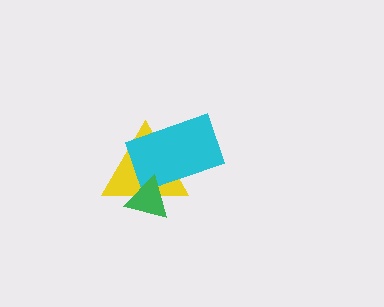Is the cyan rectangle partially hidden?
Yes, it is partially covered by another shape.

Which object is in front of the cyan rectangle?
The green triangle is in front of the cyan rectangle.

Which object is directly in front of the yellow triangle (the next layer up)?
The cyan rectangle is directly in front of the yellow triangle.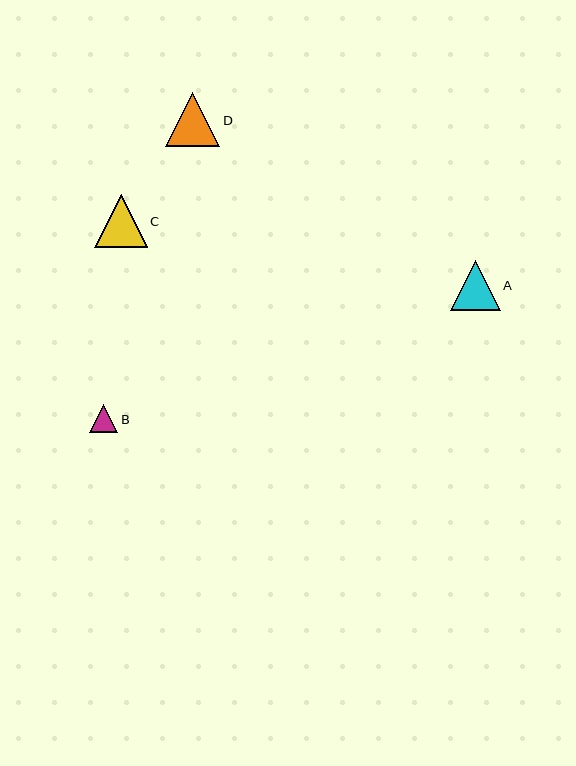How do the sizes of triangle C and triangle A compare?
Triangle C and triangle A are approximately the same size.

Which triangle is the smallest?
Triangle B is the smallest with a size of approximately 28 pixels.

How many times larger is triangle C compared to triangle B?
Triangle C is approximately 1.9 times the size of triangle B.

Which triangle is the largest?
Triangle D is the largest with a size of approximately 55 pixels.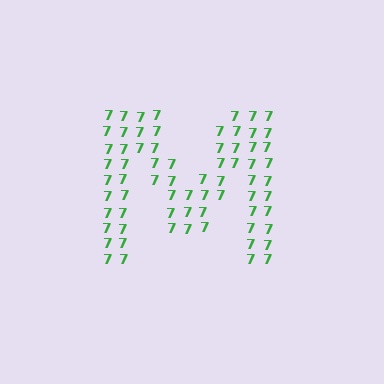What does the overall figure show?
The overall figure shows the letter M.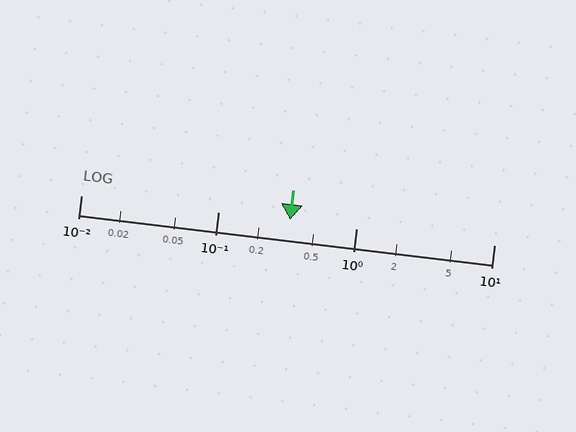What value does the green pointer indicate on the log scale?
The pointer indicates approximately 0.33.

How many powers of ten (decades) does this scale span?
The scale spans 3 decades, from 0.01 to 10.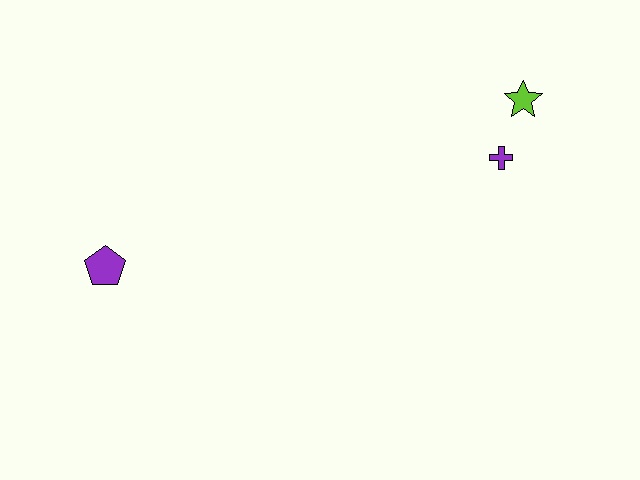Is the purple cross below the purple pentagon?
No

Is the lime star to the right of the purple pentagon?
Yes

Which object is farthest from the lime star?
The purple pentagon is farthest from the lime star.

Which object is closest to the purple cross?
The lime star is closest to the purple cross.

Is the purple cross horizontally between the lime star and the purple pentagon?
Yes